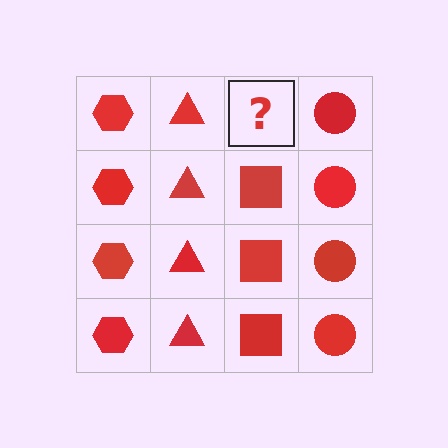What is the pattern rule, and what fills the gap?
The rule is that each column has a consistent shape. The gap should be filled with a red square.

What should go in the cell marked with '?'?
The missing cell should contain a red square.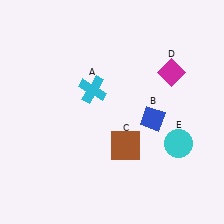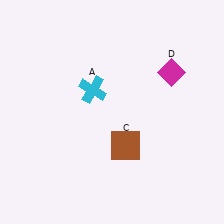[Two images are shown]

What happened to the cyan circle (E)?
The cyan circle (E) was removed in Image 2. It was in the bottom-right area of Image 1.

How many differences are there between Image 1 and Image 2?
There are 2 differences between the two images.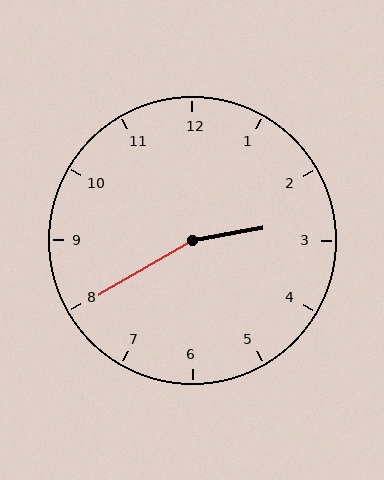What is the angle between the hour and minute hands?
Approximately 160 degrees.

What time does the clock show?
2:40.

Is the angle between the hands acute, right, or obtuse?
It is obtuse.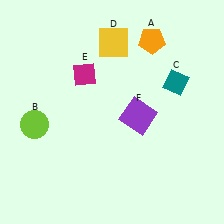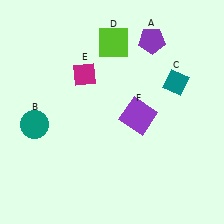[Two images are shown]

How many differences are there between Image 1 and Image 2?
There are 3 differences between the two images.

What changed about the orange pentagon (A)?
In Image 1, A is orange. In Image 2, it changed to purple.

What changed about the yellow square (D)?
In Image 1, D is yellow. In Image 2, it changed to lime.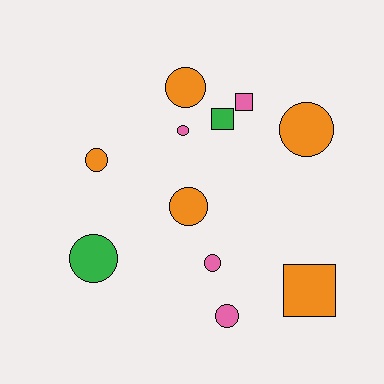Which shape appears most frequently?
Circle, with 8 objects.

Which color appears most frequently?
Orange, with 5 objects.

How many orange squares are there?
There is 1 orange square.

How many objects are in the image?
There are 11 objects.